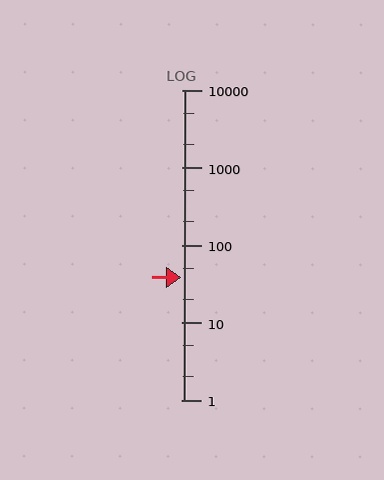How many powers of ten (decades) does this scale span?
The scale spans 4 decades, from 1 to 10000.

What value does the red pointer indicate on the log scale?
The pointer indicates approximately 38.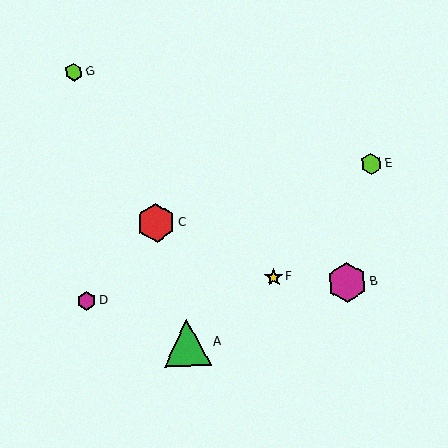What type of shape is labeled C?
Shape C is a red hexagon.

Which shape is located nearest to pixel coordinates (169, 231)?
The red hexagon (labeled C) at (156, 223) is nearest to that location.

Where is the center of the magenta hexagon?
The center of the magenta hexagon is at (347, 282).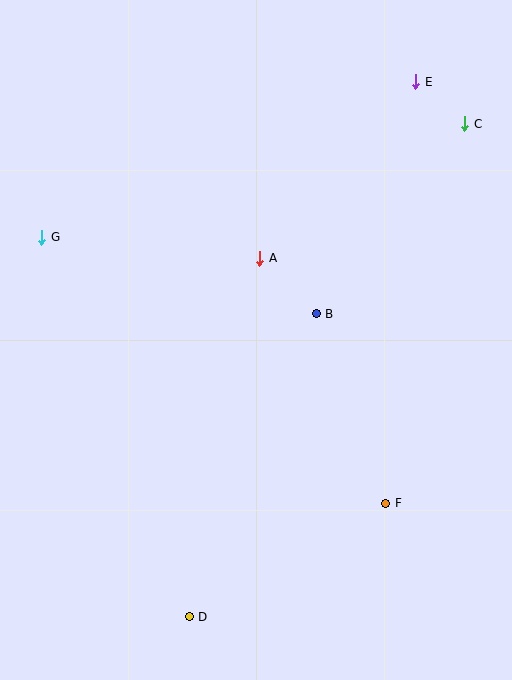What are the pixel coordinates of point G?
Point G is at (42, 237).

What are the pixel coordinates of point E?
Point E is at (416, 82).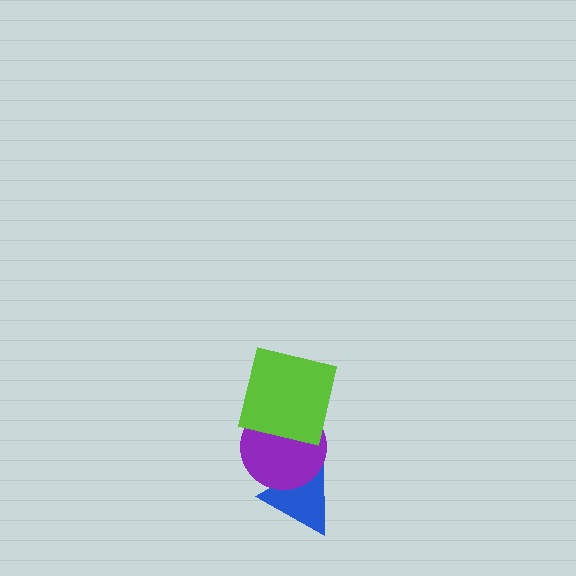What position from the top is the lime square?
The lime square is 1st from the top.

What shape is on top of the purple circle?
The lime square is on top of the purple circle.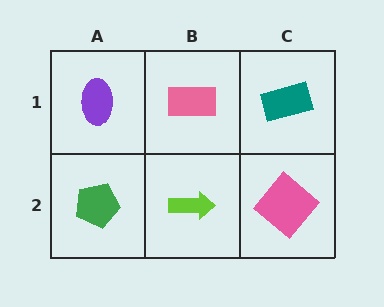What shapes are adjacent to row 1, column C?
A pink diamond (row 2, column C), a pink rectangle (row 1, column B).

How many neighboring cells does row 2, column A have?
2.